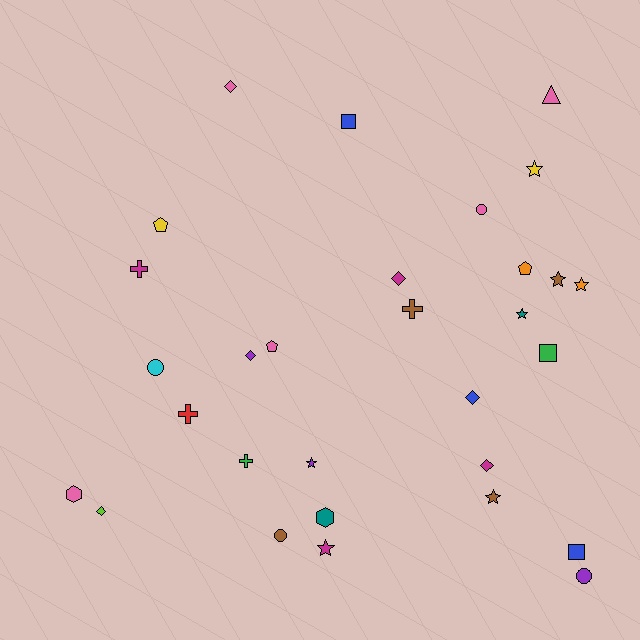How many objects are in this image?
There are 30 objects.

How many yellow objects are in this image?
There are 2 yellow objects.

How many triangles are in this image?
There is 1 triangle.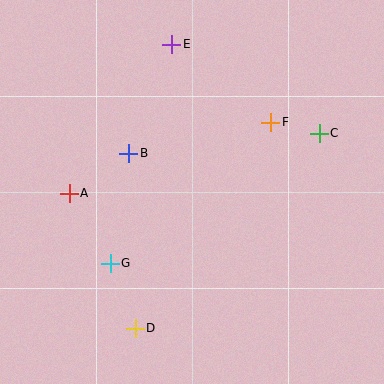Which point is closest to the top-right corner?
Point C is closest to the top-right corner.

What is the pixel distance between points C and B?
The distance between C and B is 192 pixels.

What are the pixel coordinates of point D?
Point D is at (135, 328).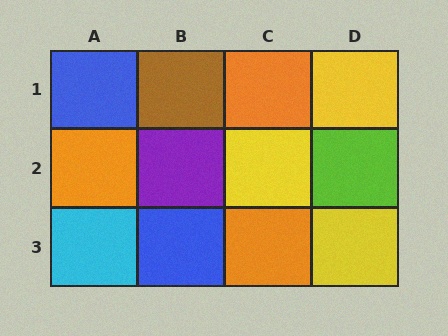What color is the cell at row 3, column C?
Orange.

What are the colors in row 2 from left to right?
Orange, purple, yellow, lime.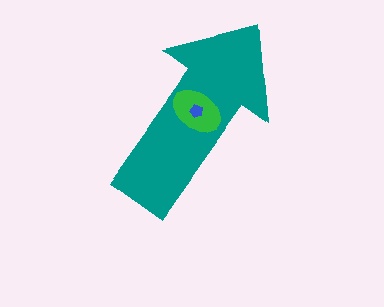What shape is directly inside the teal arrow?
The green ellipse.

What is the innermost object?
The blue pentagon.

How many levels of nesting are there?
3.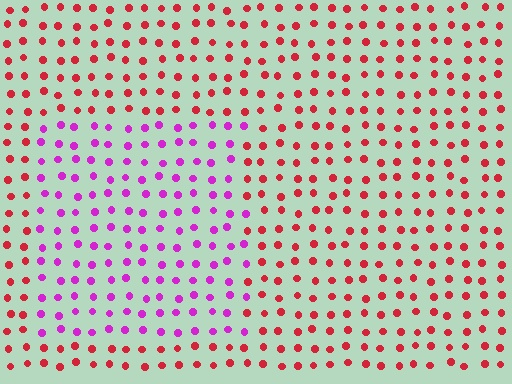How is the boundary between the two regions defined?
The boundary is defined purely by a slight shift in hue (about 52 degrees). Spacing, size, and orientation are identical on both sides.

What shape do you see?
I see a rectangle.